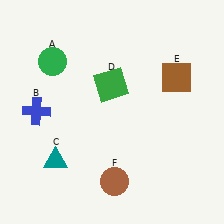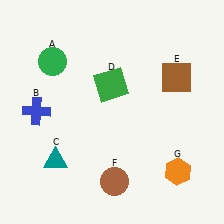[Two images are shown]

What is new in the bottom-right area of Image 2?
An orange hexagon (G) was added in the bottom-right area of Image 2.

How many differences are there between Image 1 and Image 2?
There is 1 difference between the two images.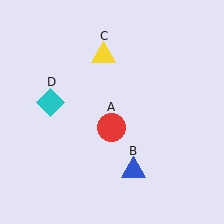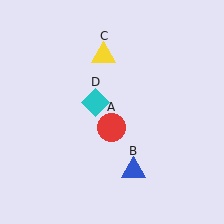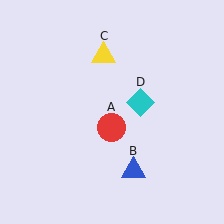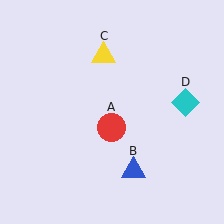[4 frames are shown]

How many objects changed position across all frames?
1 object changed position: cyan diamond (object D).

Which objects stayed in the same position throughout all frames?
Red circle (object A) and blue triangle (object B) and yellow triangle (object C) remained stationary.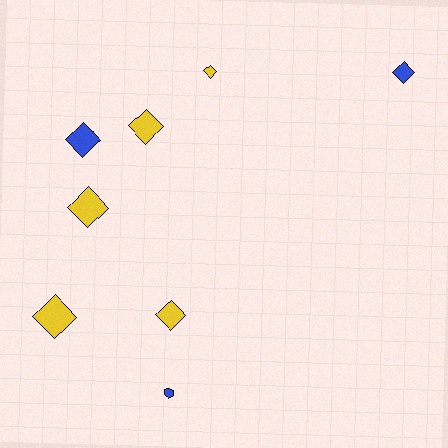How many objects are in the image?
There are 8 objects.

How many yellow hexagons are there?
There are no yellow hexagons.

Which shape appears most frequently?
Diamond, with 7 objects.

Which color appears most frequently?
Yellow, with 5 objects.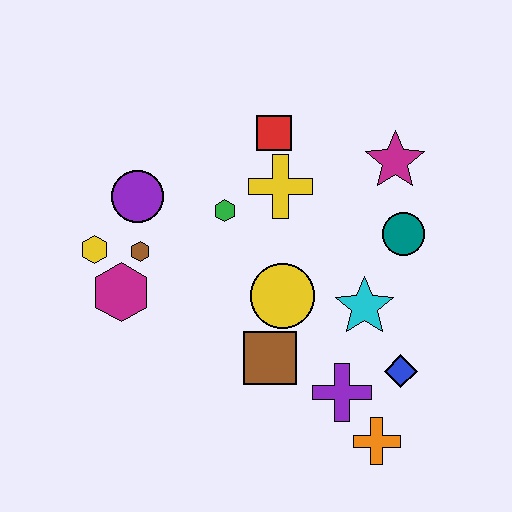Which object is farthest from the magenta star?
The yellow hexagon is farthest from the magenta star.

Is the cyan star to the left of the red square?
No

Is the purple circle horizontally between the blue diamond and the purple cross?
No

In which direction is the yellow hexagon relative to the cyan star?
The yellow hexagon is to the left of the cyan star.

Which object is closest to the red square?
The yellow cross is closest to the red square.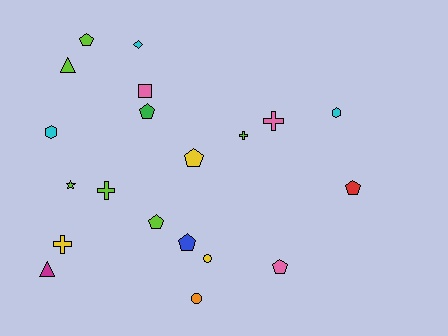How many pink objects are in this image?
There are 3 pink objects.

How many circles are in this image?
There are 2 circles.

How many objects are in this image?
There are 20 objects.